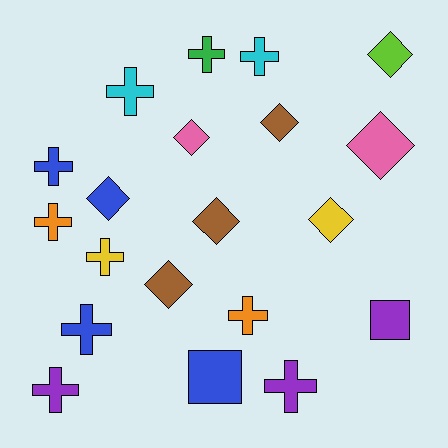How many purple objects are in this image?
There are 3 purple objects.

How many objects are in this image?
There are 20 objects.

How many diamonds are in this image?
There are 8 diamonds.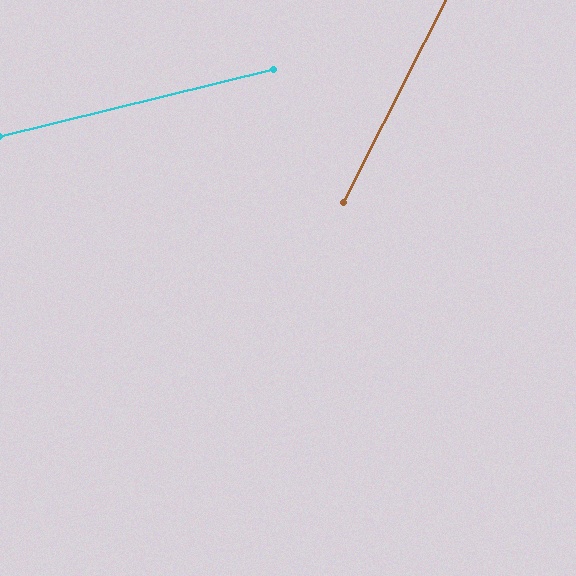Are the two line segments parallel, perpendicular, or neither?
Neither parallel nor perpendicular — they differ by about 49°.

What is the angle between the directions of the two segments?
Approximately 49 degrees.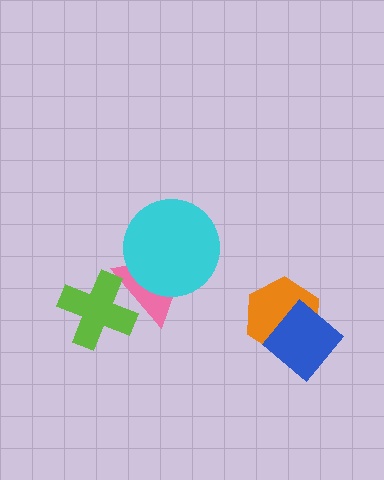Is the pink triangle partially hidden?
Yes, it is partially covered by another shape.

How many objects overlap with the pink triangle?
2 objects overlap with the pink triangle.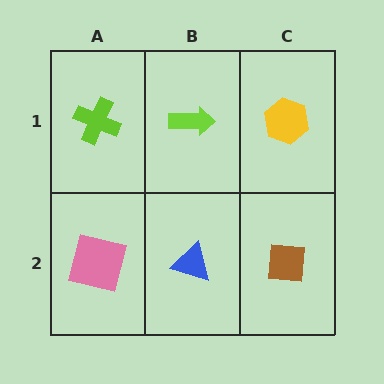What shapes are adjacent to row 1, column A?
A pink square (row 2, column A), a lime arrow (row 1, column B).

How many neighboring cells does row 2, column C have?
2.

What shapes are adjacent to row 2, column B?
A lime arrow (row 1, column B), a pink square (row 2, column A), a brown square (row 2, column C).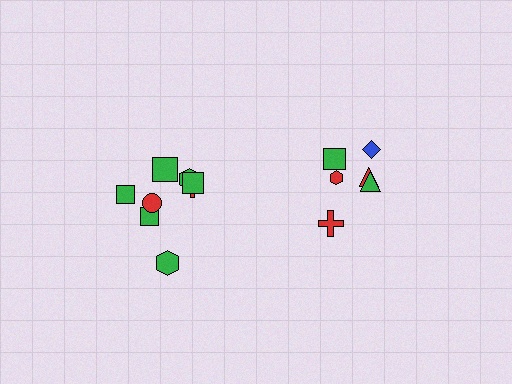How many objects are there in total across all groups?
There are 14 objects.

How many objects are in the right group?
There are 6 objects.